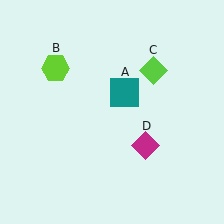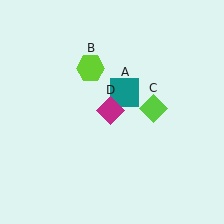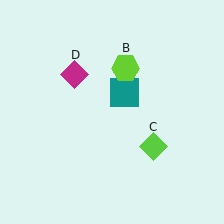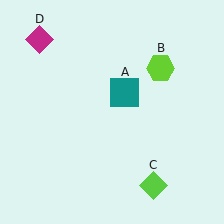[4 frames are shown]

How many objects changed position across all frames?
3 objects changed position: lime hexagon (object B), lime diamond (object C), magenta diamond (object D).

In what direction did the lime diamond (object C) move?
The lime diamond (object C) moved down.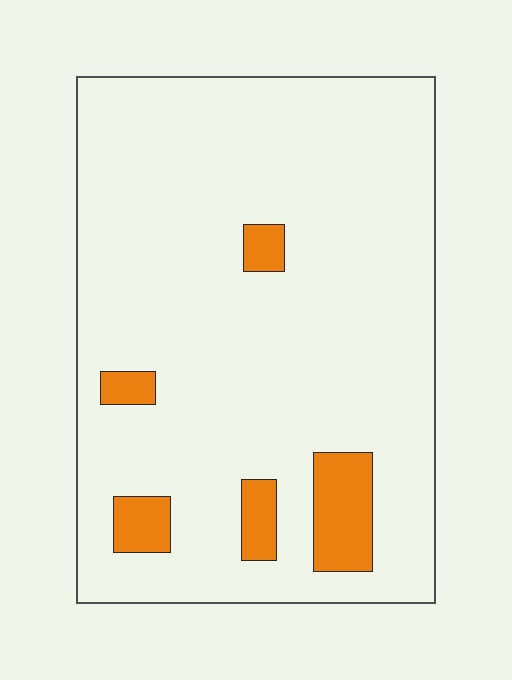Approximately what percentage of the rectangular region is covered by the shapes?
Approximately 10%.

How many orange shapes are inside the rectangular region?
5.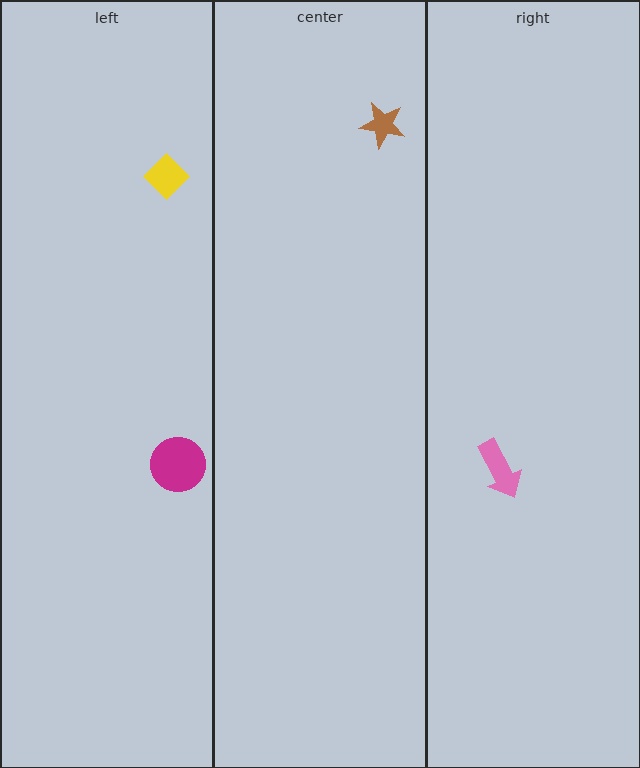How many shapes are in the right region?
1.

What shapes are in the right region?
The pink arrow.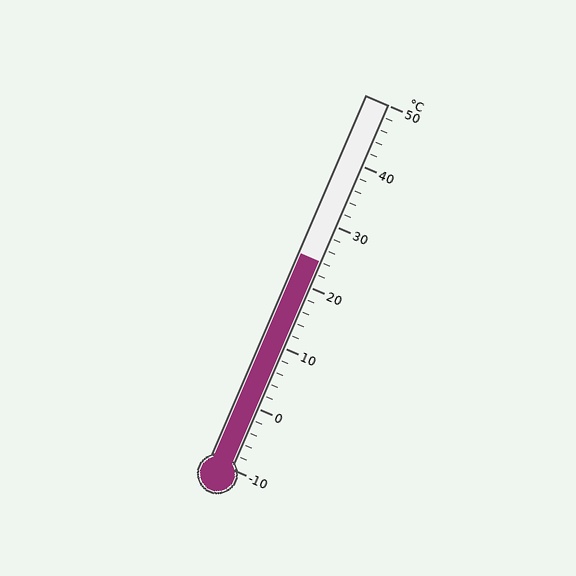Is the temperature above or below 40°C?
The temperature is below 40°C.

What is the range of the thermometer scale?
The thermometer scale ranges from -10°C to 50°C.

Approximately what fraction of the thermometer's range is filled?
The thermometer is filled to approximately 55% of its range.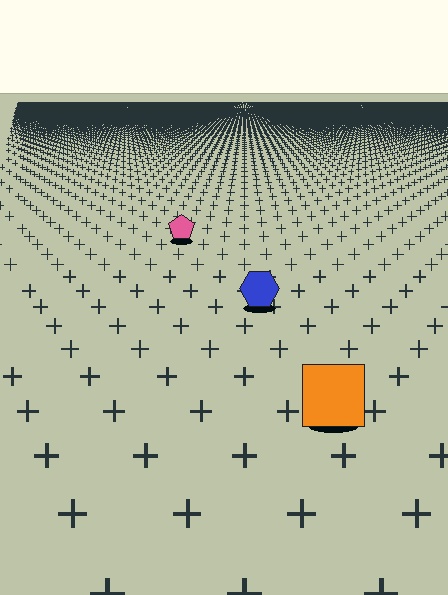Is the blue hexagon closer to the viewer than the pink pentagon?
Yes. The blue hexagon is closer — you can tell from the texture gradient: the ground texture is coarser near it.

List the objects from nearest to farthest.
From nearest to farthest: the orange square, the blue hexagon, the pink pentagon.